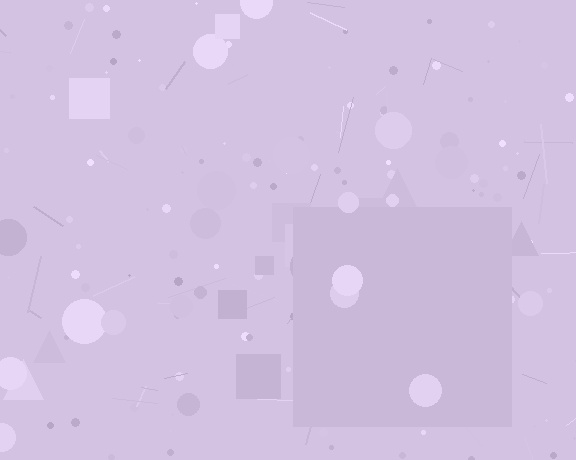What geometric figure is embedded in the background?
A square is embedded in the background.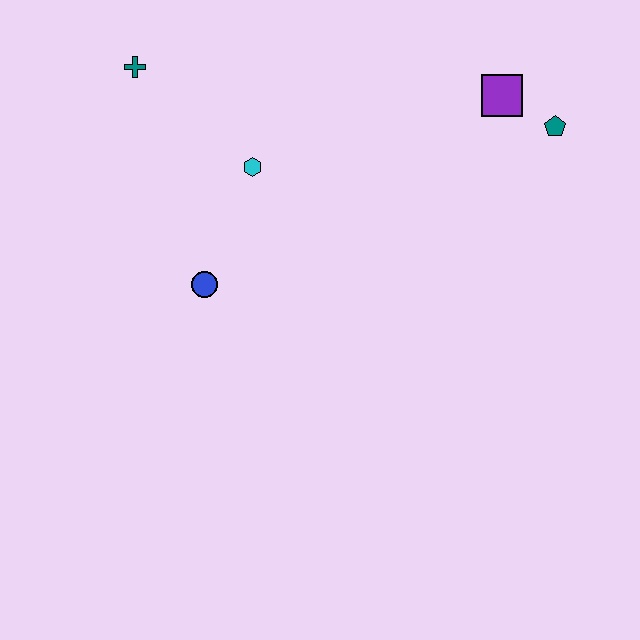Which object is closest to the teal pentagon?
The purple square is closest to the teal pentagon.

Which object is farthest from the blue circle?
The teal pentagon is farthest from the blue circle.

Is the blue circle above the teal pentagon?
No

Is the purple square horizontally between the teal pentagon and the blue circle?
Yes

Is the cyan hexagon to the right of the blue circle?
Yes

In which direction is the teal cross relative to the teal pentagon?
The teal cross is to the left of the teal pentagon.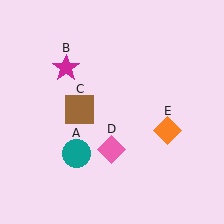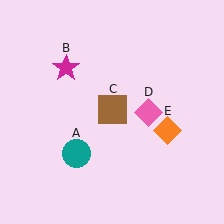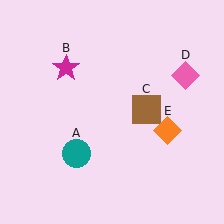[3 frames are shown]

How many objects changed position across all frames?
2 objects changed position: brown square (object C), pink diamond (object D).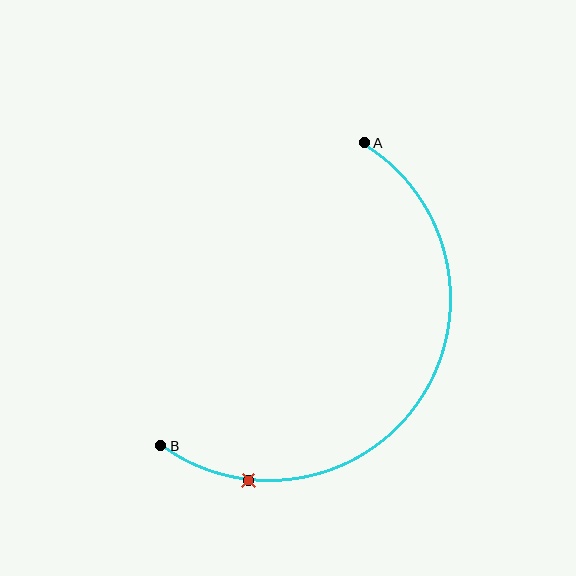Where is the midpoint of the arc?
The arc midpoint is the point on the curve farthest from the straight line joining A and B. It sits below and to the right of that line.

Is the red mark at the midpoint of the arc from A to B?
No. The red mark lies on the arc but is closer to endpoint B. The arc midpoint would be at the point on the curve equidistant along the arc from both A and B.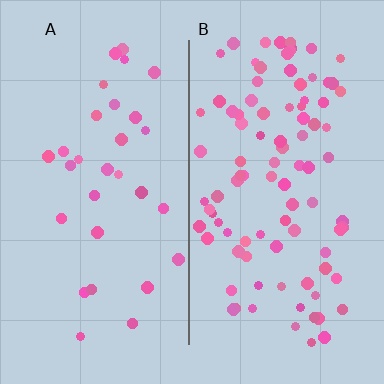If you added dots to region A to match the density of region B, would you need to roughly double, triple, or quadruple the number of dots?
Approximately triple.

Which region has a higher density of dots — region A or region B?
B (the right).